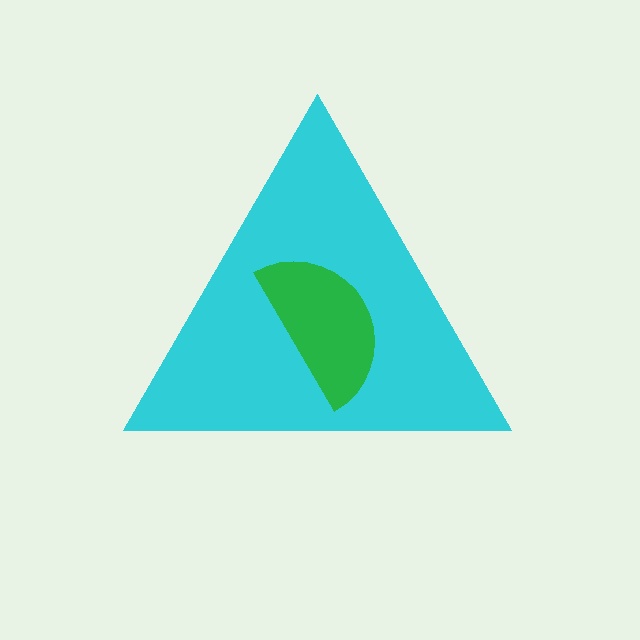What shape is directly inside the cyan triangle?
The green semicircle.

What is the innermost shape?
The green semicircle.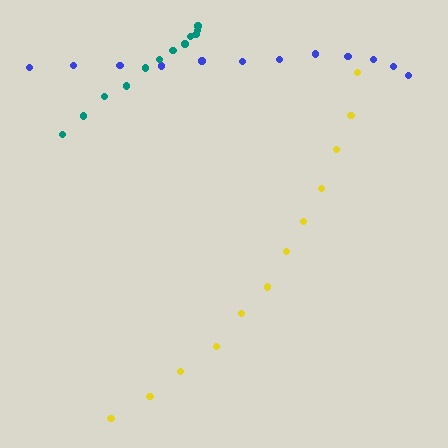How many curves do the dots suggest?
There are 3 distinct paths.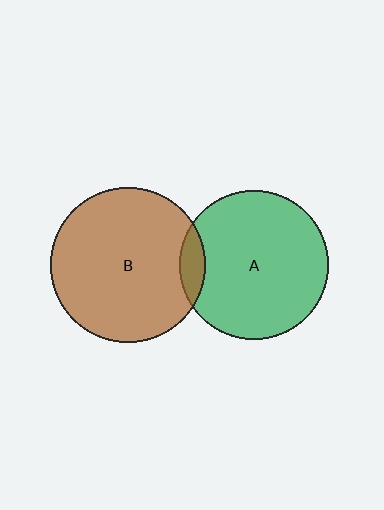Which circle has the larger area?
Circle B (brown).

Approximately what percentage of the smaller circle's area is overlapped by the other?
Approximately 10%.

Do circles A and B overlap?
Yes.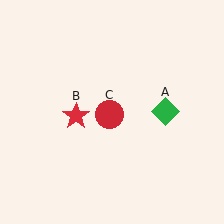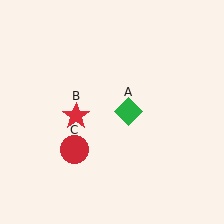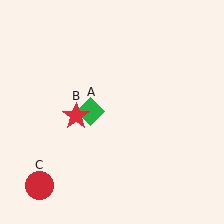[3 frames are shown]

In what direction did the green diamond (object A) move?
The green diamond (object A) moved left.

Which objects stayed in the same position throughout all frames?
Red star (object B) remained stationary.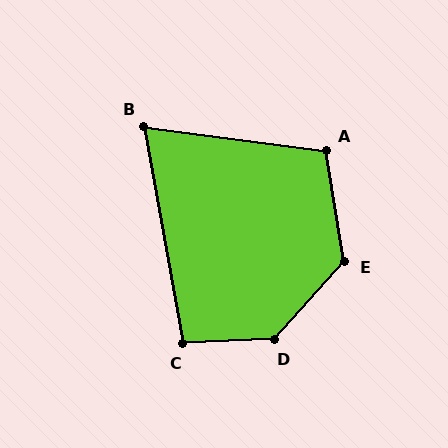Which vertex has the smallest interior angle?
B, at approximately 72 degrees.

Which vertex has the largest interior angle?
D, at approximately 134 degrees.